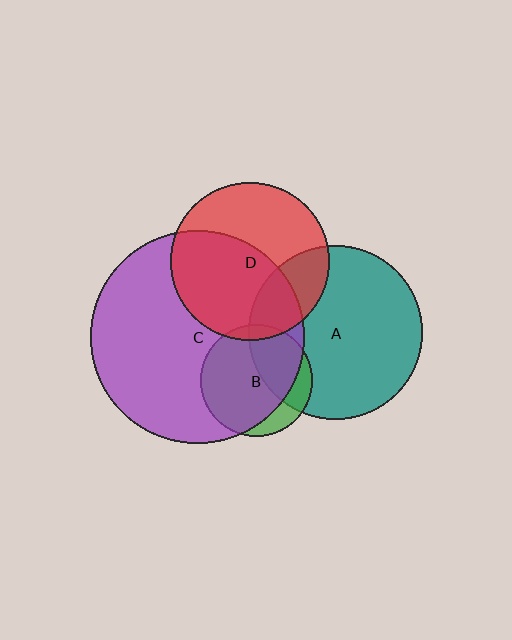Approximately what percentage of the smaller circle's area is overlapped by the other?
Approximately 5%.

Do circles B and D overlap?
Yes.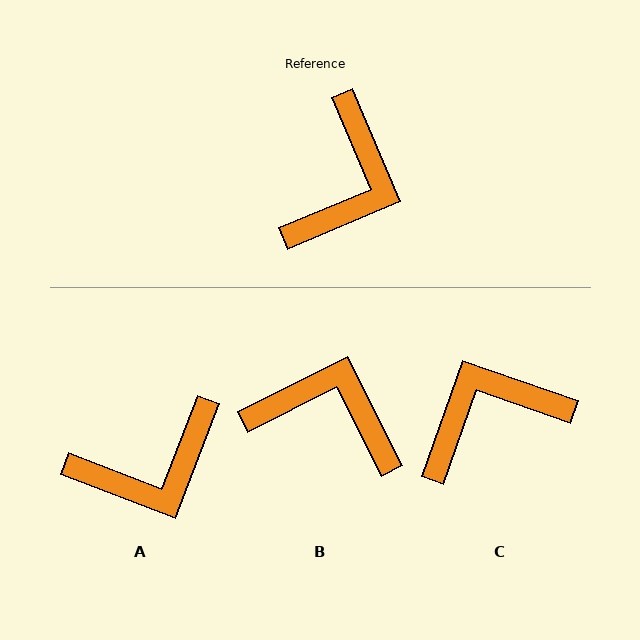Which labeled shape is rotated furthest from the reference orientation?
C, about 138 degrees away.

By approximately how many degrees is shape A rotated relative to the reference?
Approximately 44 degrees clockwise.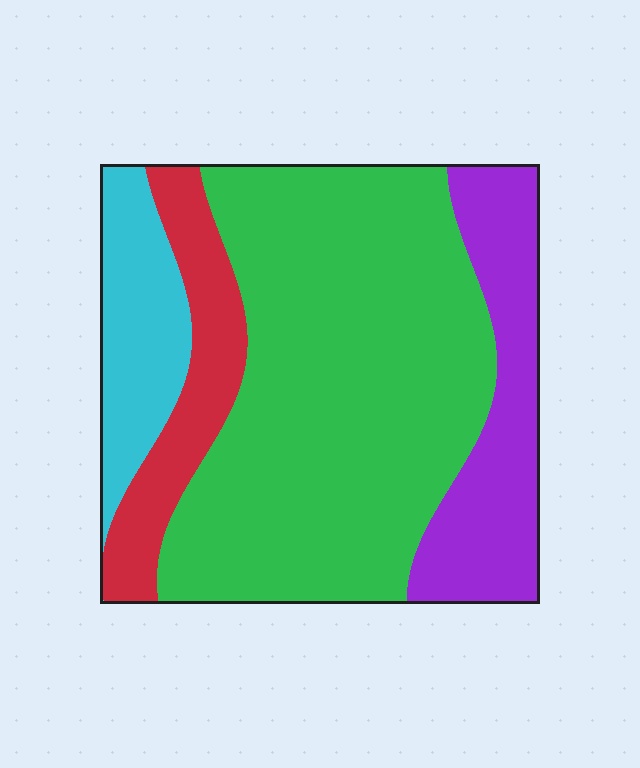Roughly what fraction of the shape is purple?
Purple covers roughly 20% of the shape.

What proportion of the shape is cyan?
Cyan covers around 10% of the shape.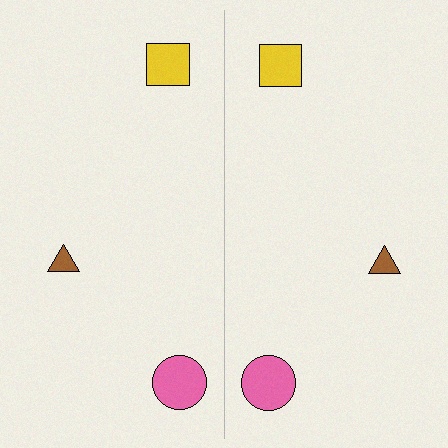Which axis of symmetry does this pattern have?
The pattern has a vertical axis of symmetry running through the center of the image.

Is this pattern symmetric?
Yes, this pattern has bilateral (reflection) symmetry.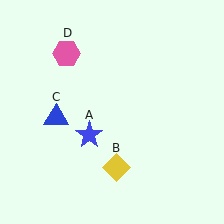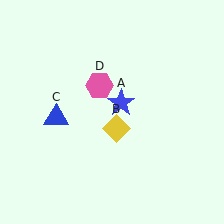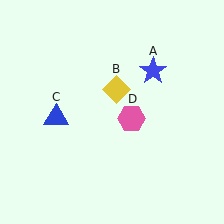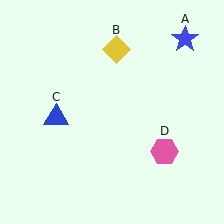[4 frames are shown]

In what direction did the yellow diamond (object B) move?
The yellow diamond (object B) moved up.